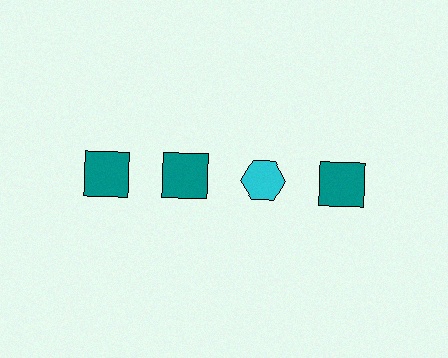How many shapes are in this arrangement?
There are 4 shapes arranged in a grid pattern.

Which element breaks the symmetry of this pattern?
The cyan hexagon in the top row, center column breaks the symmetry. All other shapes are teal squares.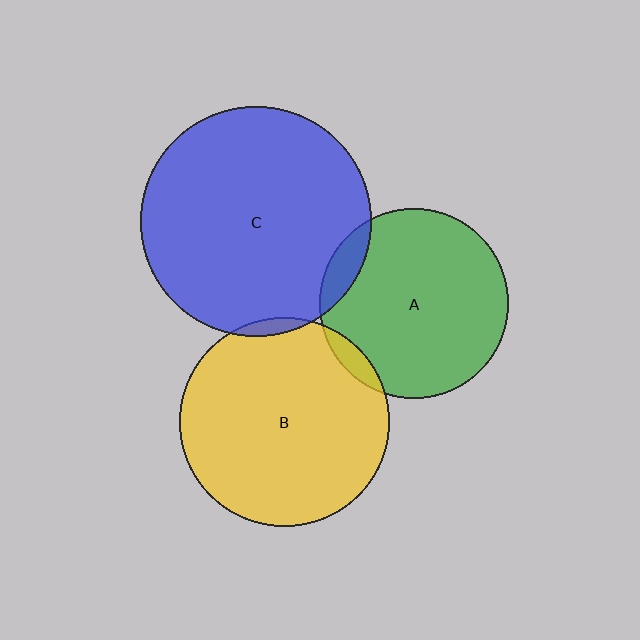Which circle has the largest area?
Circle C (blue).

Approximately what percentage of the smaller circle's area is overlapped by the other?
Approximately 5%.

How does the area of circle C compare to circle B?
Approximately 1.2 times.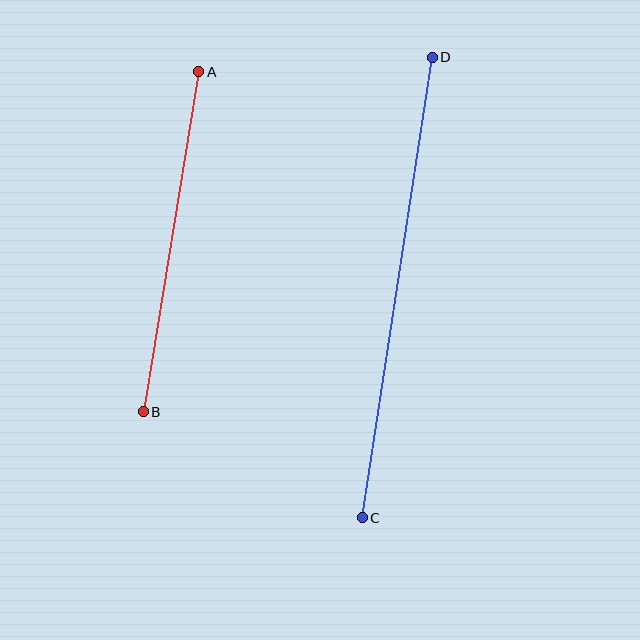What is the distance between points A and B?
The distance is approximately 345 pixels.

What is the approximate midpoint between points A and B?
The midpoint is at approximately (171, 242) pixels.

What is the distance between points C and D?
The distance is approximately 466 pixels.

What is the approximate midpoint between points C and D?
The midpoint is at approximately (397, 288) pixels.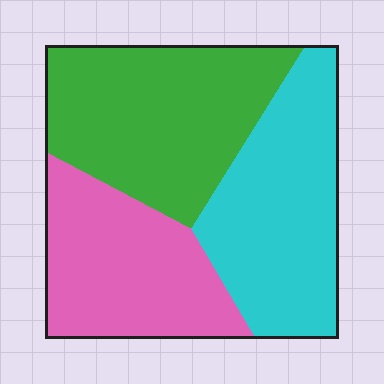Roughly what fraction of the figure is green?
Green takes up about three eighths (3/8) of the figure.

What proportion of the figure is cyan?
Cyan covers roughly 35% of the figure.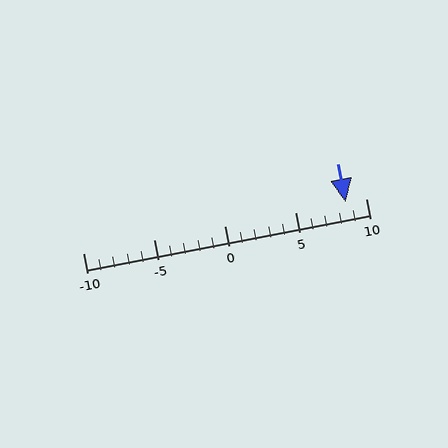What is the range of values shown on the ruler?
The ruler shows values from -10 to 10.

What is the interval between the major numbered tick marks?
The major tick marks are spaced 5 units apart.